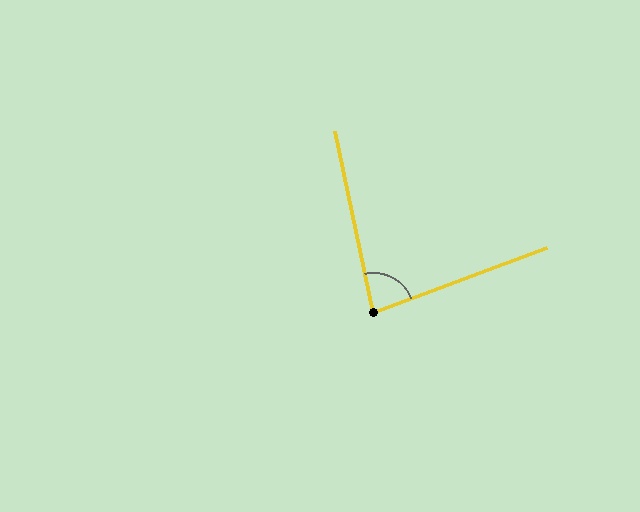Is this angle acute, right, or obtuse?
It is acute.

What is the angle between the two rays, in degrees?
Approximately 81 degrees.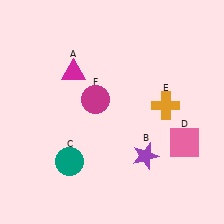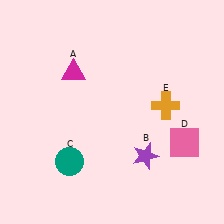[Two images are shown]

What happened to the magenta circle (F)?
The magenta circle (F) was removed in Image 2. It was in the top-left area of Image 1.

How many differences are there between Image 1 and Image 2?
There is 1 difference between the two images.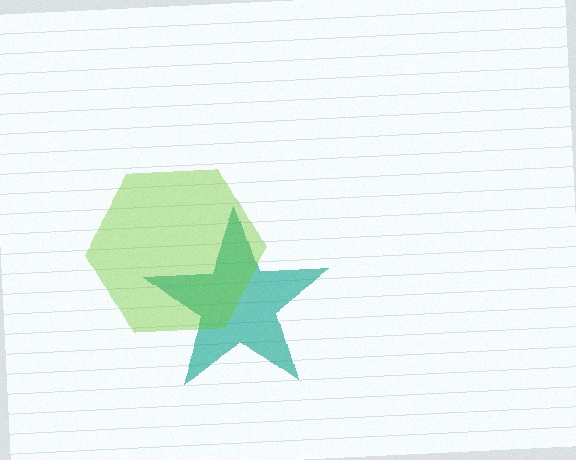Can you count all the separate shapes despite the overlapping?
Yes, there are 2 separate shapes.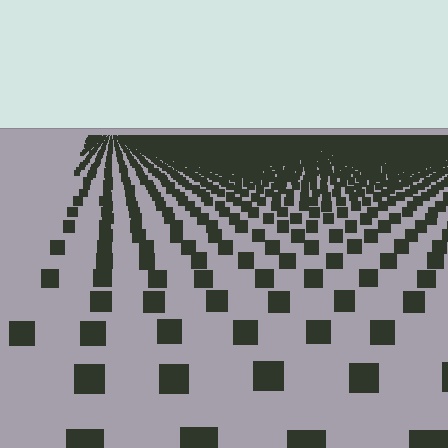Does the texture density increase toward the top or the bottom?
Density increases toward the top.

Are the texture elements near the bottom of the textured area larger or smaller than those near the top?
Larger. Near the bottom, elements are closer to the viewer and appear at a bigger on-screen size.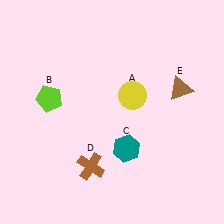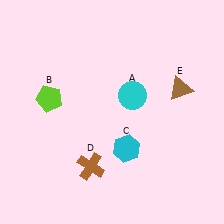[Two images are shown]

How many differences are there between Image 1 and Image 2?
There are 2 differences between the two images.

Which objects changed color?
A changed from yellow to cyan. C changed from teal to cyan.